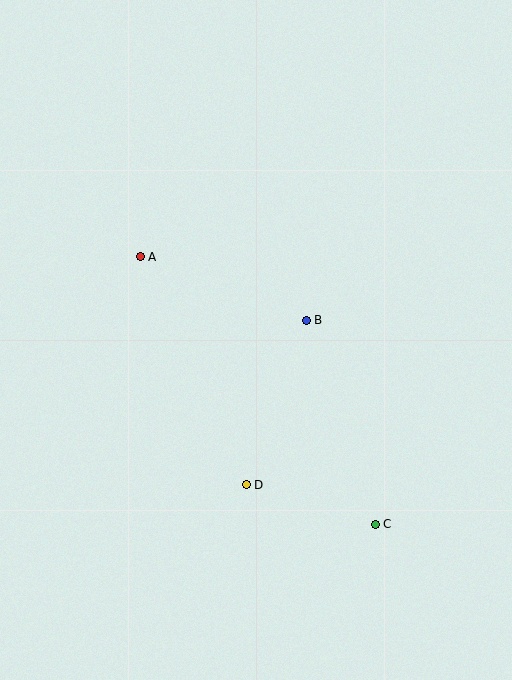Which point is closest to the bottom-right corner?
Point C is closest to the bottom-right corner.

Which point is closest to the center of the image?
Point B at (306, 320) is closest to the center.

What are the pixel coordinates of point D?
Point D is at (246, 485).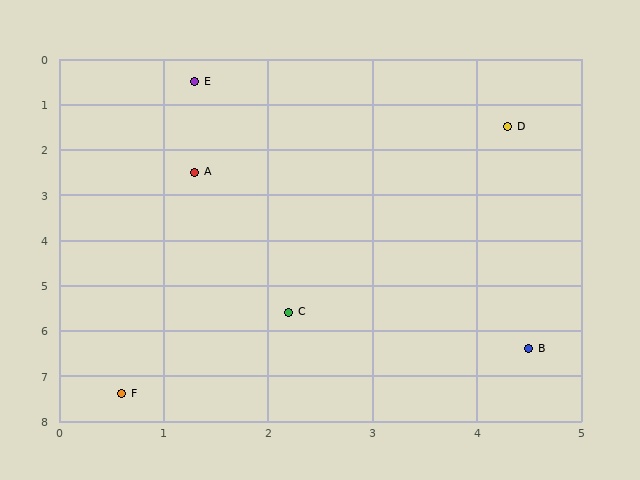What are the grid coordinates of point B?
Point B is at approximately (4.5, 6.4).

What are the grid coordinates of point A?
Point A is at approximately (1.3, 2.5).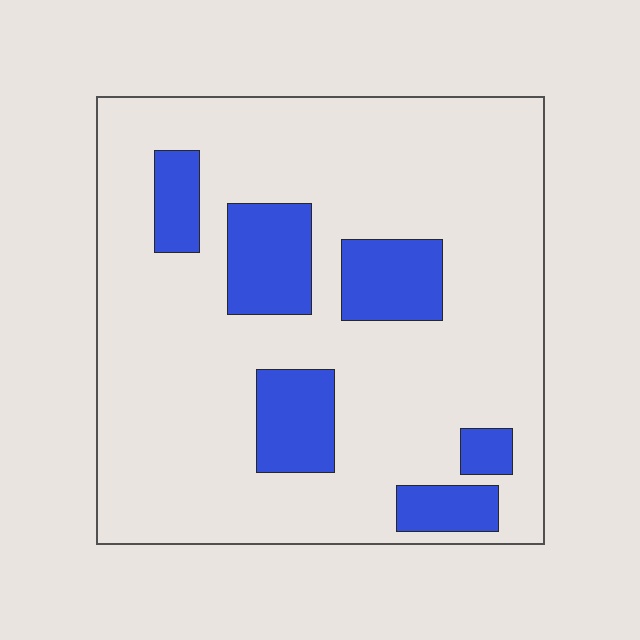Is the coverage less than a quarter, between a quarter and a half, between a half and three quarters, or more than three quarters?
Less than a quarter.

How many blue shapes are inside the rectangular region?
6.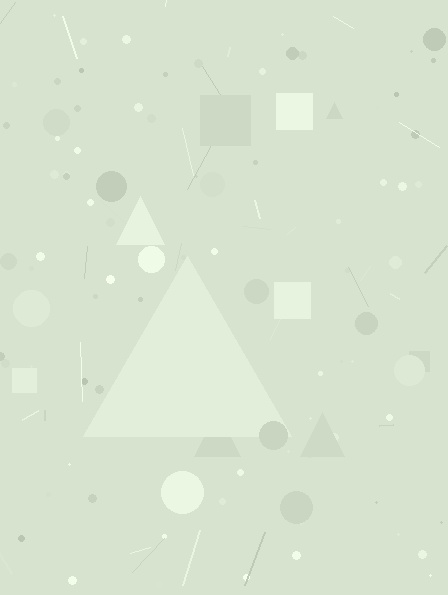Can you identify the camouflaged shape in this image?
The camouflaged shape is a triangle.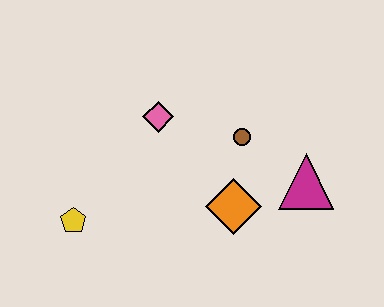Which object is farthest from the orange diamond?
The yellow pentagon is farthest from the orange diamond.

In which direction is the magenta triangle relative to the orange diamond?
The magenta triangle is to the right of the orange diamond.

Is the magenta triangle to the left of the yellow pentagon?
No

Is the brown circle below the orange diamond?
No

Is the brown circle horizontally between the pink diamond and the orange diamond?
No